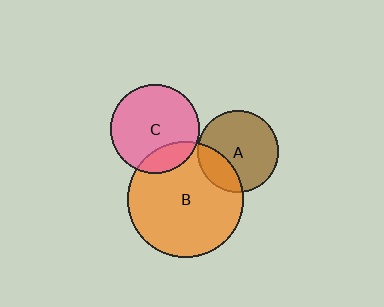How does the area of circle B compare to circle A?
Approximately 2.0 times.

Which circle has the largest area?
Circle B (orange).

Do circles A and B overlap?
Yes.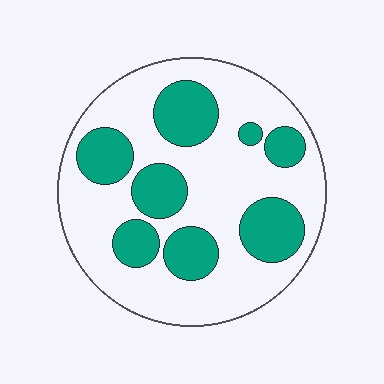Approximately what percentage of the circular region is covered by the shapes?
Approximately 30%.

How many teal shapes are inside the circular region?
8.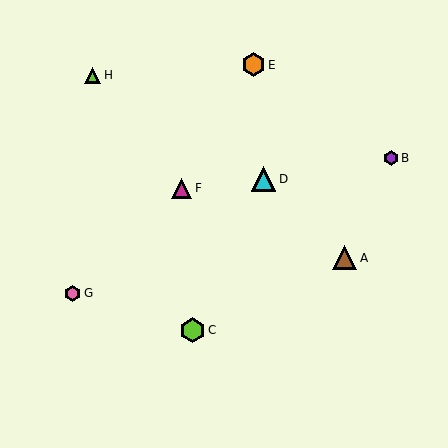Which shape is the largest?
The lime hexagon (labeled C) is the largest.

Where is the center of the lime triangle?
The center of the lime triangle is at (93, 75).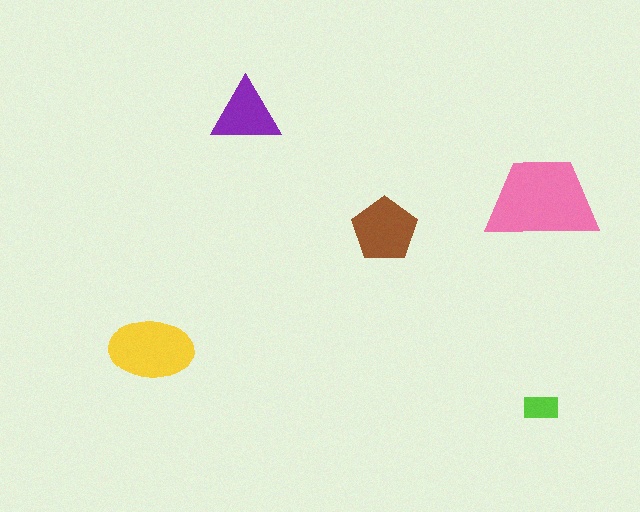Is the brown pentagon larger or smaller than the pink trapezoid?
Smaller.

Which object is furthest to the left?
The yellow ellipse is leftmost.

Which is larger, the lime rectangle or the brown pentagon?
The brown pentagon.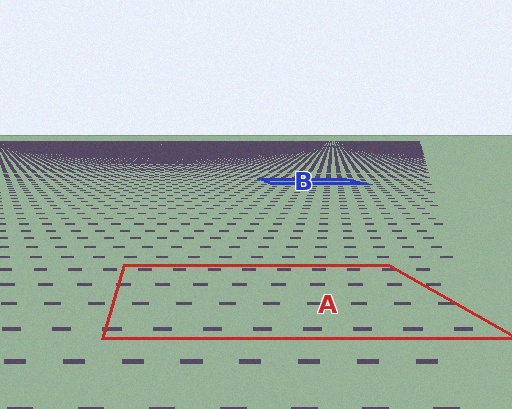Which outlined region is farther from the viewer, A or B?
Region B is farther from the viewer — the texture elements inside it appear smaller and more densely packed.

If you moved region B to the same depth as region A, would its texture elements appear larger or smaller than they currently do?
They would appear larger. At a closer depth, the same texture elements are projected at a bigger on-screen size.